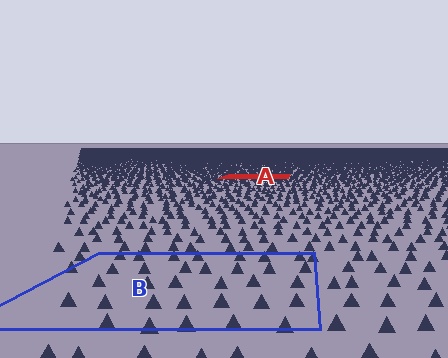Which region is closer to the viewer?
Region B is closer. The texture elements there are larger and more spread out.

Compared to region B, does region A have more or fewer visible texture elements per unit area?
Region A has more texture elements per unit area — they are packed more densely because it is farther away.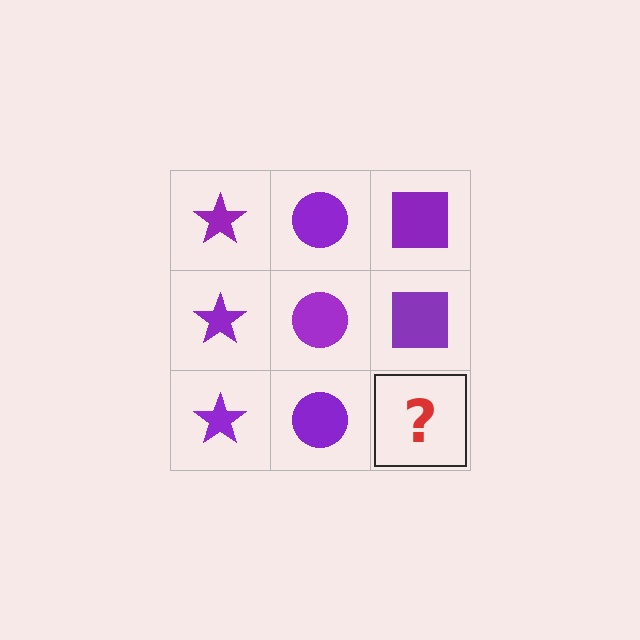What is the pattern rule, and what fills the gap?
The rule is that each column has a consistent shape. The gap should be filled with a purple square.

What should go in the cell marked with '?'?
The missing cell should contain a purple square.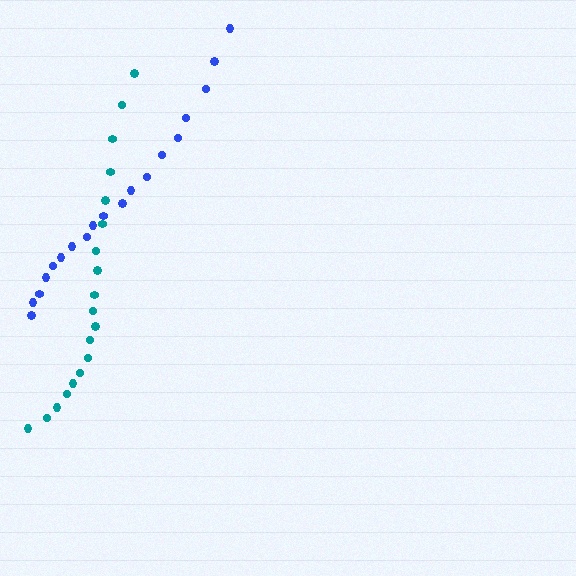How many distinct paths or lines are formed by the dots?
There are 2 distinct paths.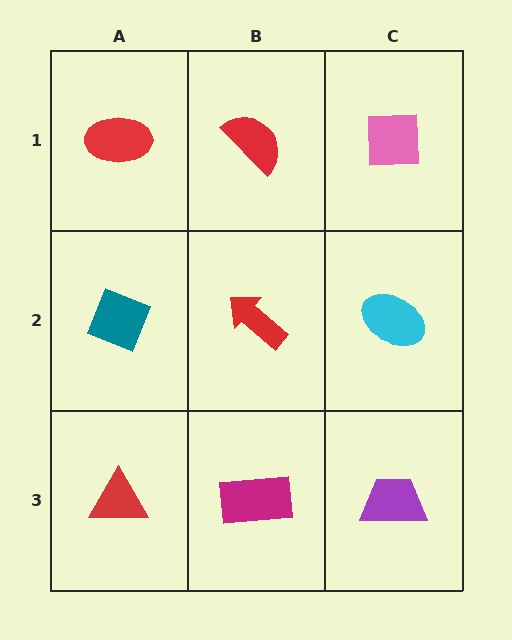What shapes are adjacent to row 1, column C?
A cyan ellipse (row 2, column C), a red semicircle (row 1, column B).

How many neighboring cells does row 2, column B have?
4.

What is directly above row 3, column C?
A cyan ellipse.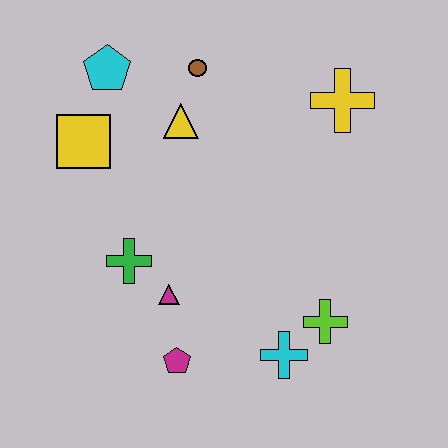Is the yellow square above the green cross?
Yes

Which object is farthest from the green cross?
The yellow cross is farthest from the green cross.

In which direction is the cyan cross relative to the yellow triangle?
The cyan cross is below the yellow triangle.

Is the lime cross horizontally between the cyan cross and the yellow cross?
Yes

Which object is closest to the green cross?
The magenta triangle is closest to the green cross.